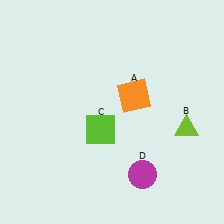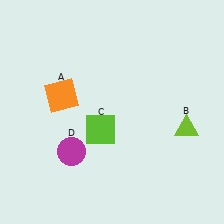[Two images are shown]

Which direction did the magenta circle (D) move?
The magenta circle (D) moved left.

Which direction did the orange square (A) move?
The orange square (A) moved left.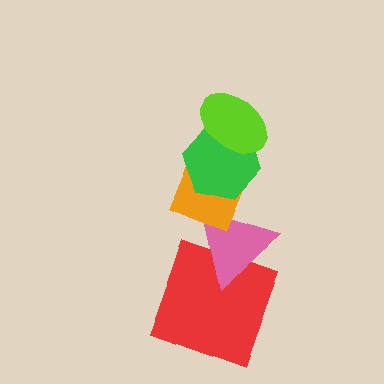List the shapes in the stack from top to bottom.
From top to bottom: the lime ellipse, the green hexagon, the orange diamond, the pink triangle, the red square.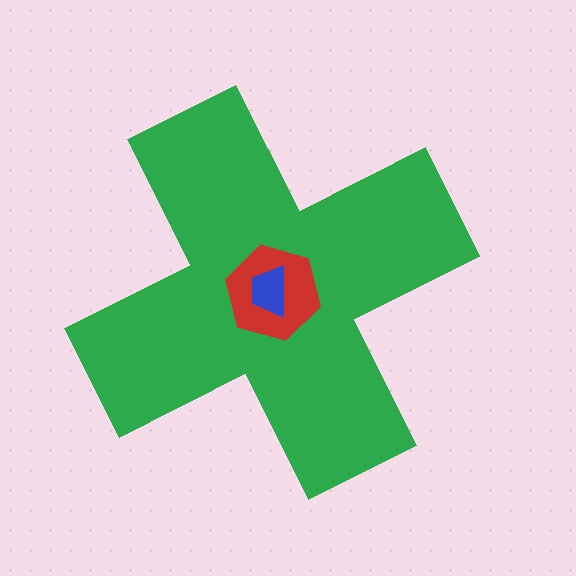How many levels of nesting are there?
3.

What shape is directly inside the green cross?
The red hexagon.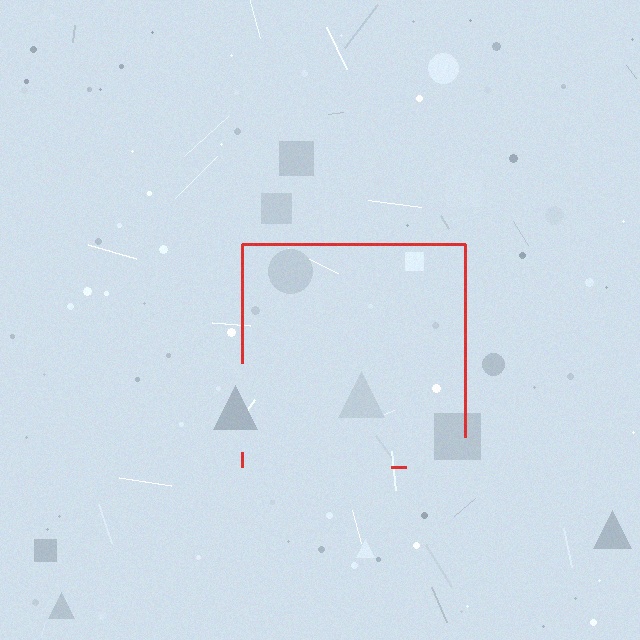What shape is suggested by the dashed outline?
The dashed outline suggests a square.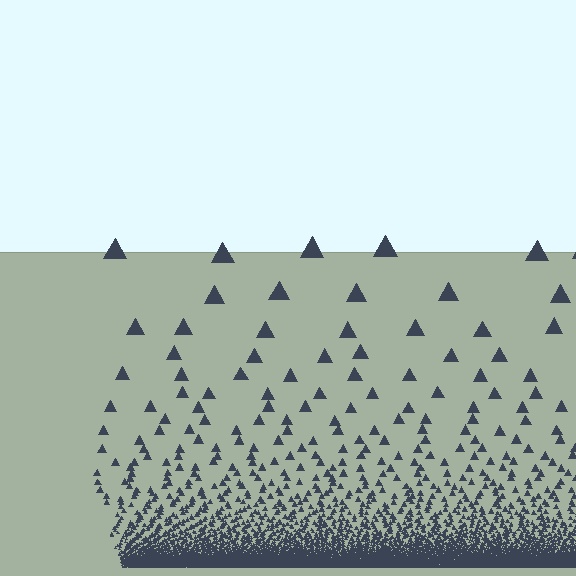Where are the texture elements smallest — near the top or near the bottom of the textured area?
Near the bottom.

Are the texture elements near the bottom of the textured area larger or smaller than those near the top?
Smaller. The gradient is inverted — elements near the bottom are smaller and denser.